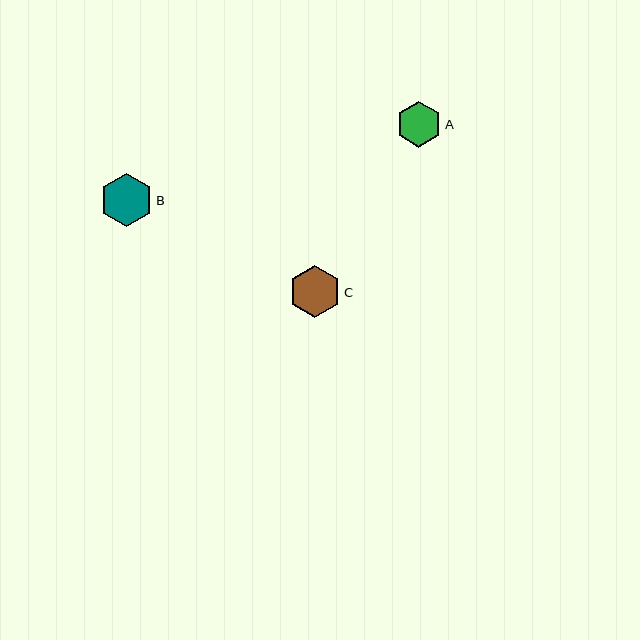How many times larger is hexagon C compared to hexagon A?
Hexagon C is approximately 1.1 times the size of hexagon A.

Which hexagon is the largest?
Hexagon B is the largest with a size of approximately 53 pixels.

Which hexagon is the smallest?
Hexagon A is the smallest with a size of approximately 46 pixels.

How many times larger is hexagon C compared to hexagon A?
Hexagon C is approximately 1.1 times the size of hexagon A.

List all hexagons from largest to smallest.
From largest to smallest: B, C, A.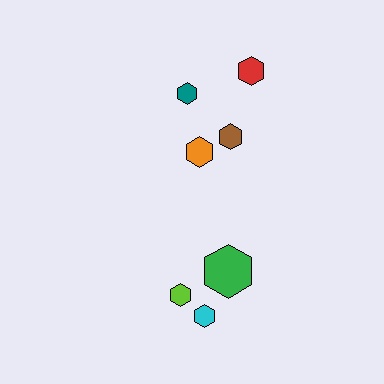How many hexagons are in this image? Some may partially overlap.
There are 7 hexagons.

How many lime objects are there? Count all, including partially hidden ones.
There is 1 lime object.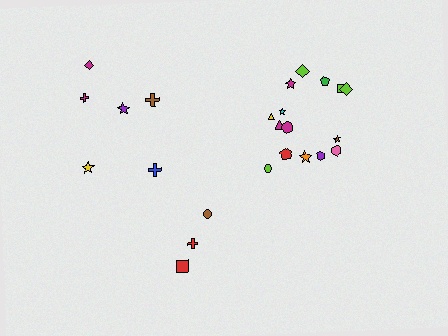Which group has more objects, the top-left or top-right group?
The top-right group.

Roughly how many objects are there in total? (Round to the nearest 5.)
Roughly 25 objects in total.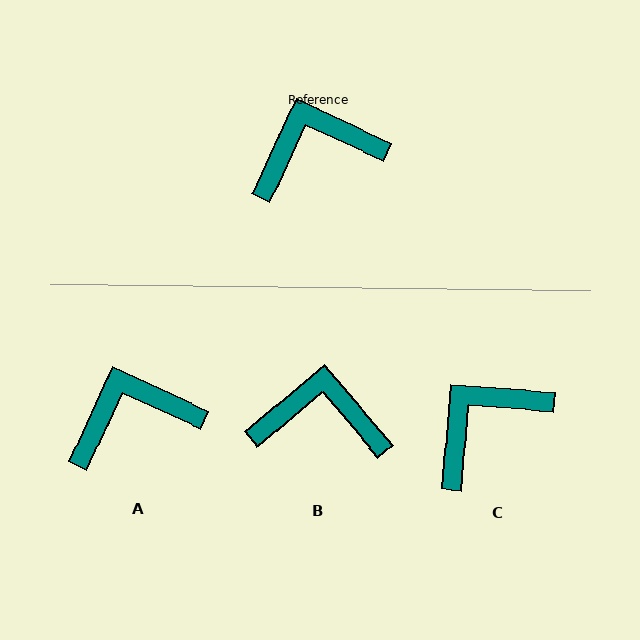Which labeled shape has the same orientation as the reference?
A.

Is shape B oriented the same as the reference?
No, it is off by about 25 degrees.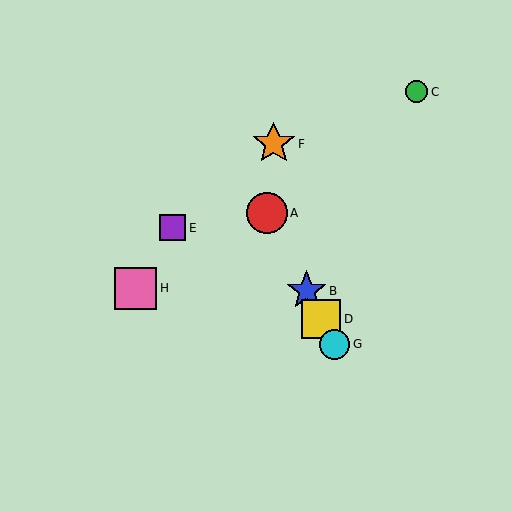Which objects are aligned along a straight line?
Objects A, B, D, G are aligned along a straight line.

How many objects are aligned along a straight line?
4 objects (A, B, D, G) are aligned along a straight line.